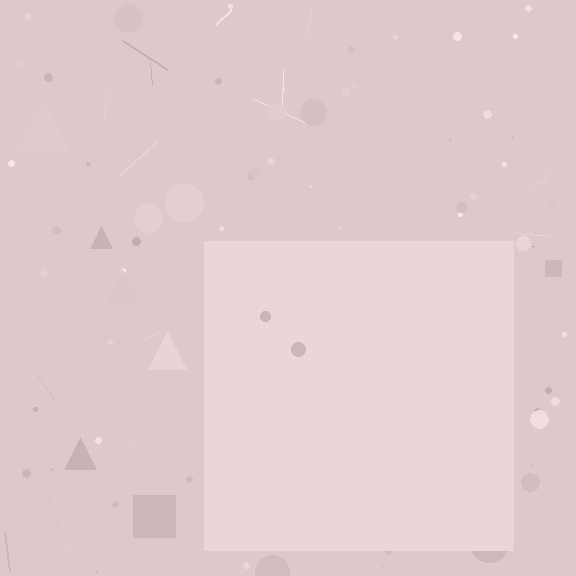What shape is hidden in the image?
A square is hidden in the image.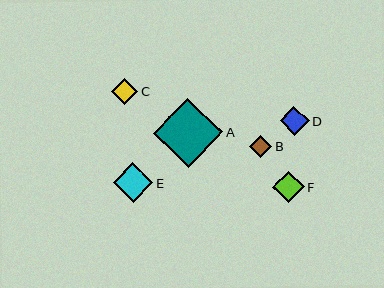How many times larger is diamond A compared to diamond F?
Diamond A is approximately 2.2 times the size of diamond F.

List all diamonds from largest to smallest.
From largest to smallest: A, E, F, D, C, B.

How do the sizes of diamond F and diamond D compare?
Diamond F and diamond D are approximately the same size.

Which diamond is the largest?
Diamond A is the largest with a size of approximately 69 pixels.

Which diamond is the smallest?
Diamond B is the smallest with a size of approximately 22 pixels.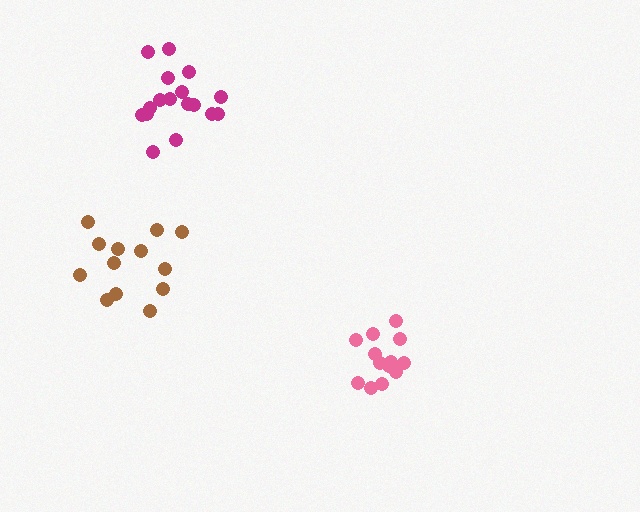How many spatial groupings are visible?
There are 3 spatial groupings.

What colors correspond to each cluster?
The clusters are colored: magenta, pink, brown.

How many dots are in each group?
Group 1: 17 dots, Group 2: 13 dots, Group 3: 13 dots (43 total).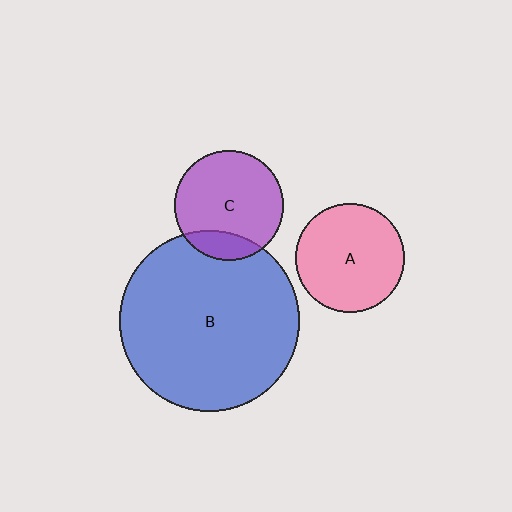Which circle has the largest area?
Circle B (blue).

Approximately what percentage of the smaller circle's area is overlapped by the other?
Approximately 15%.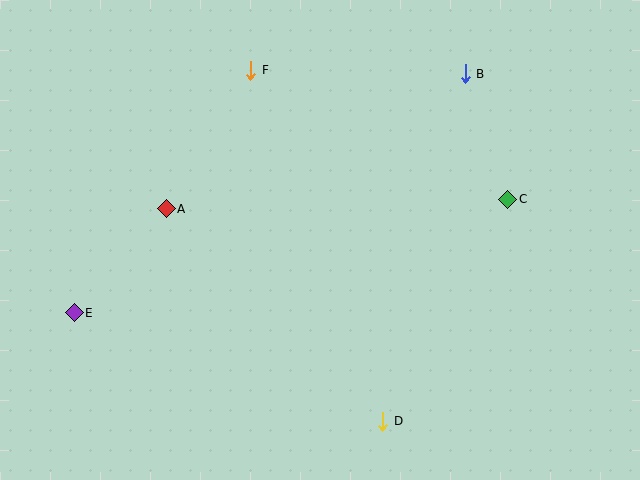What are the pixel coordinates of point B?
Point B is at (465, 74).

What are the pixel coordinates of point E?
Point E is at (74, 313).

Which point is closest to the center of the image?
Point A at (166, 209) is closest to the center.